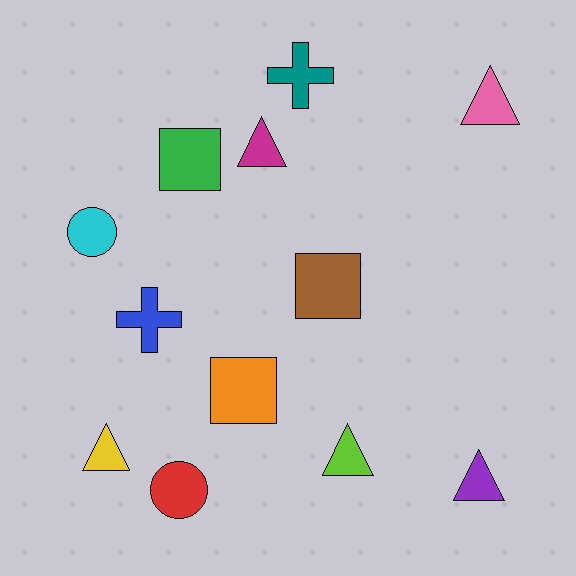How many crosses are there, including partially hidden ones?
There are 2 crosses.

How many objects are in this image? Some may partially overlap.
There are 12 objects.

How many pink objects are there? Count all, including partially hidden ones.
There is 1 pink object.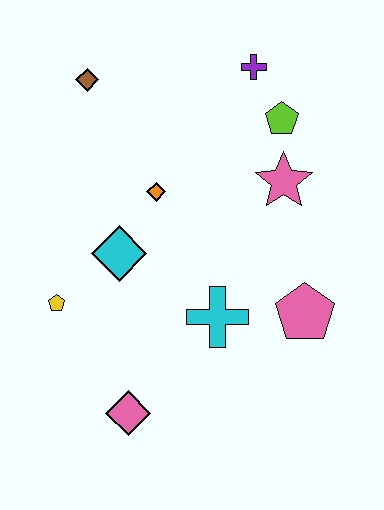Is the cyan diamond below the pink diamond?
No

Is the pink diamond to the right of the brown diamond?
Yes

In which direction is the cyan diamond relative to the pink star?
The cyan diamond is to the left of the pink star.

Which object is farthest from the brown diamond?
The pink diamond is farthest from the brown diamond.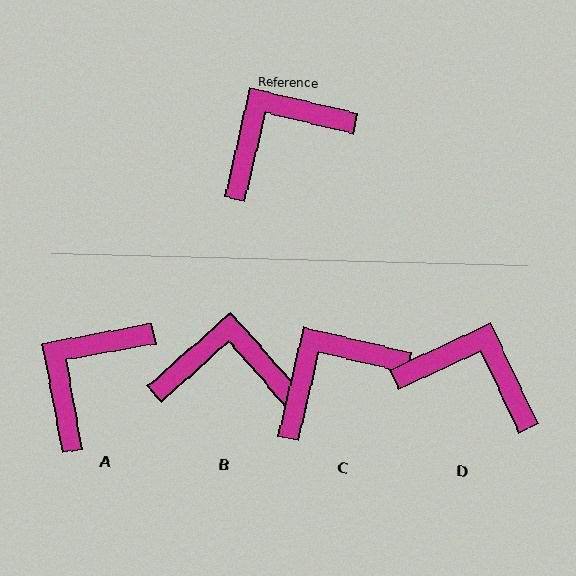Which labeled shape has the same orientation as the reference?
C.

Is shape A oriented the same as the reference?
No, it is off by about 23 degrees.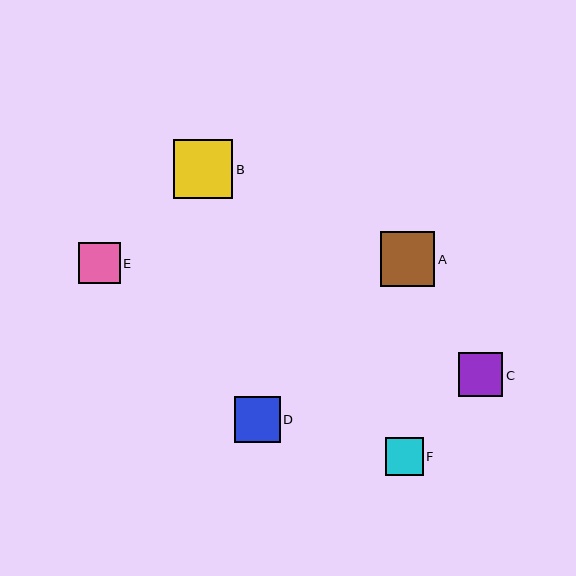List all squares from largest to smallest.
From largest to smallest: B, A, D, C, E, F.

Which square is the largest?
Square B is the largest with a size of approximately 59 pixels.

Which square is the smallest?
Square F is the smallest with a size of approximately 38 pixels.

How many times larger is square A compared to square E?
Square A is approximately 1.3 times the size of square E.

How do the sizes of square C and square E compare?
Square C and square E are approximately the same size.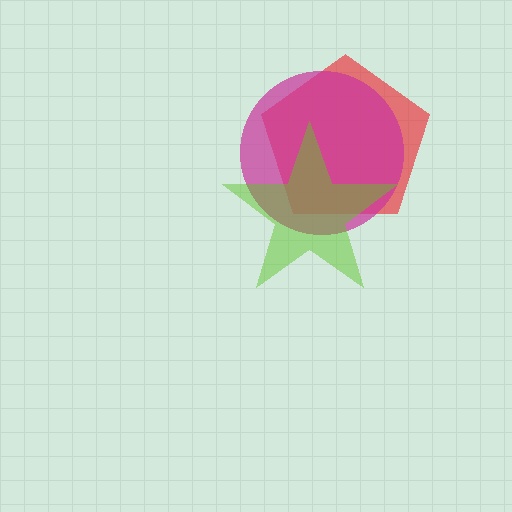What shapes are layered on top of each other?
The layered shapes are: a red pentagon, a magenta circle, a lime star.